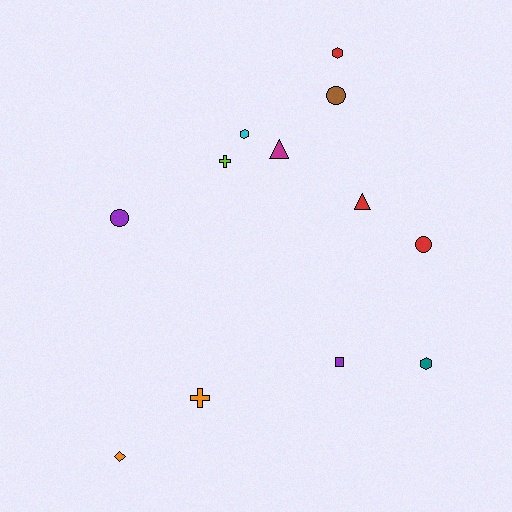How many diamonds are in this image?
There is 1 diamond.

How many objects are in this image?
There are 12 objects.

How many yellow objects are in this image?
There are no yellow objects.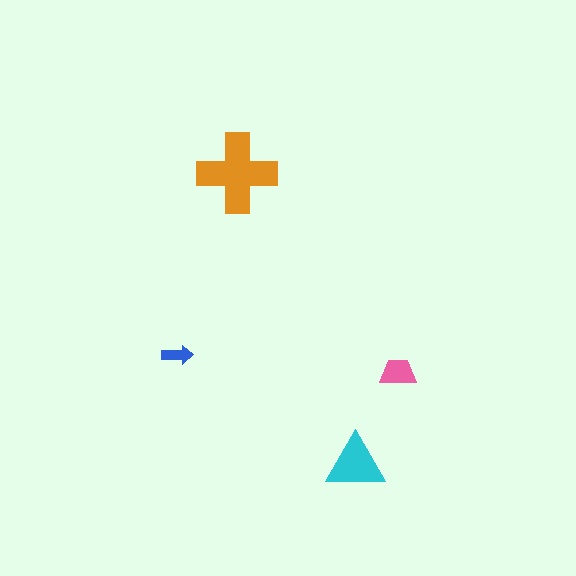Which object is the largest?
The orange cross.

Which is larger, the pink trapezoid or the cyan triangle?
The cyan triangle.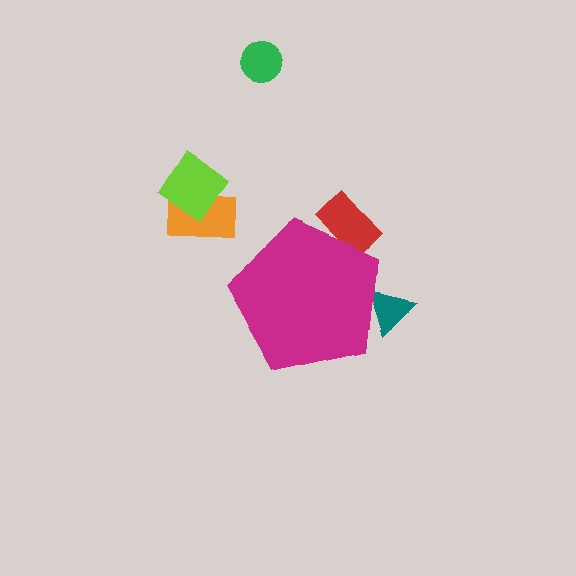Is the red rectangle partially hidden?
Yes, the red rectangle is partially hidden behind the magenta pentagon.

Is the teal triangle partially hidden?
Yes, the teal triangle is partially hidden behind the magenta pentagon.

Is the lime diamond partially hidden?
No, the lime diamond is fully visible.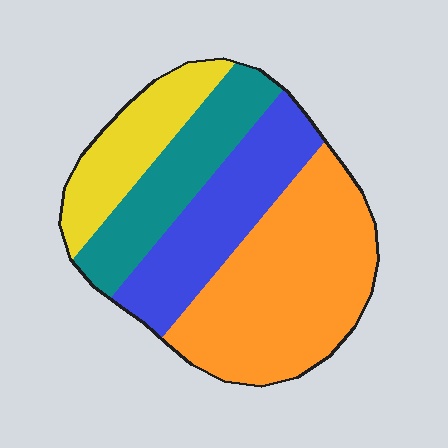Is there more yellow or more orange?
Orange.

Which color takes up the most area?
Orange, at roughly 40%.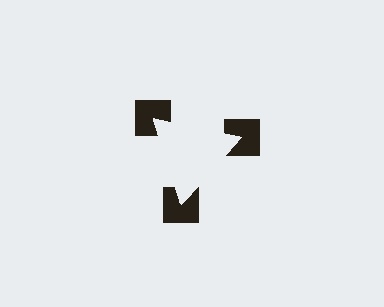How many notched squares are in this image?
There are 3 — one at each vertex of the illusory triangle.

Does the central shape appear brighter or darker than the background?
It typically appears slightly brighter than the background, even though no actual brightness change is drawn.